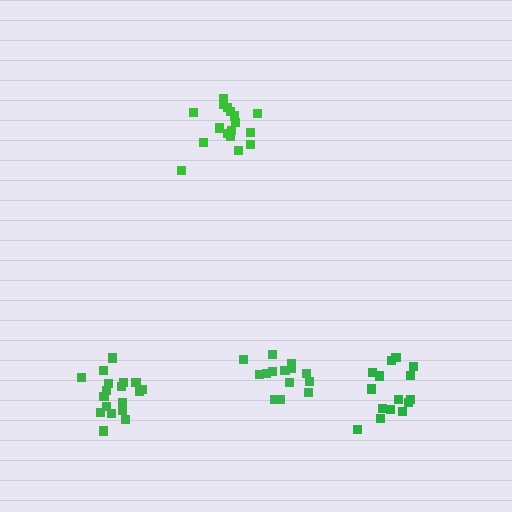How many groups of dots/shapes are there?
There are 4 groups.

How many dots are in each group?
Group 1: 17 dots, Group 2: 14 dots, Group 3: 18 dots, Group 4: 15 dots (64 total).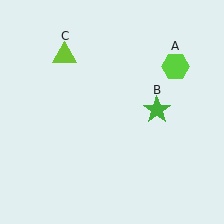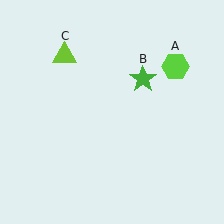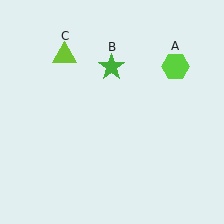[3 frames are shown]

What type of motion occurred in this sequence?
The green star (object B) rotated counterclockwise around the center of the scene.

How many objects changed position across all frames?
1 object changed position: green star (object B).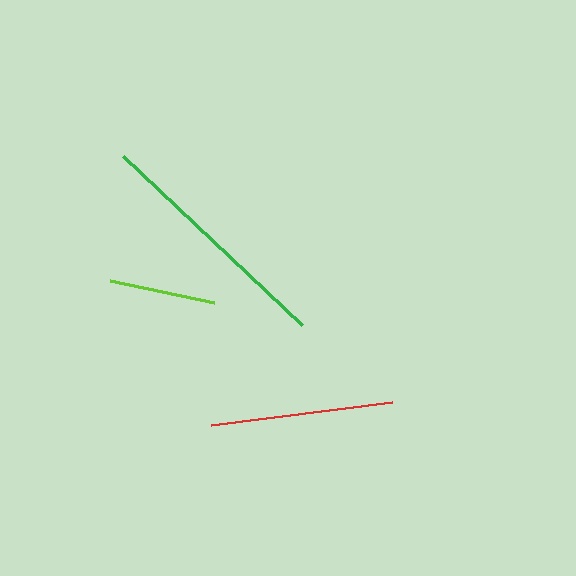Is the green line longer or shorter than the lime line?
The green line is longer than the lime line.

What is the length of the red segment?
The red segment is approximately 182 pixels long.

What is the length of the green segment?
The green segment is approximately 246 pixels long.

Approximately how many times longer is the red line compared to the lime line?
The red line is approximately 1.7 times the length of the lime line.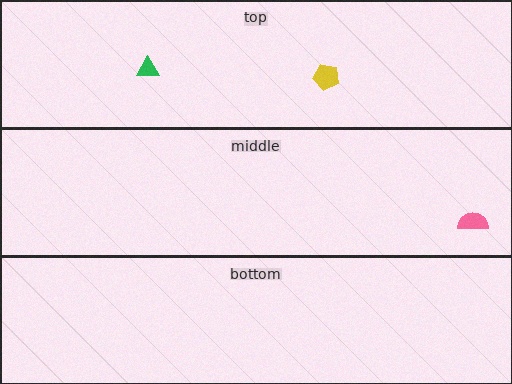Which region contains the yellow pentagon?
The top region.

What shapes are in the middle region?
The pink semicircle.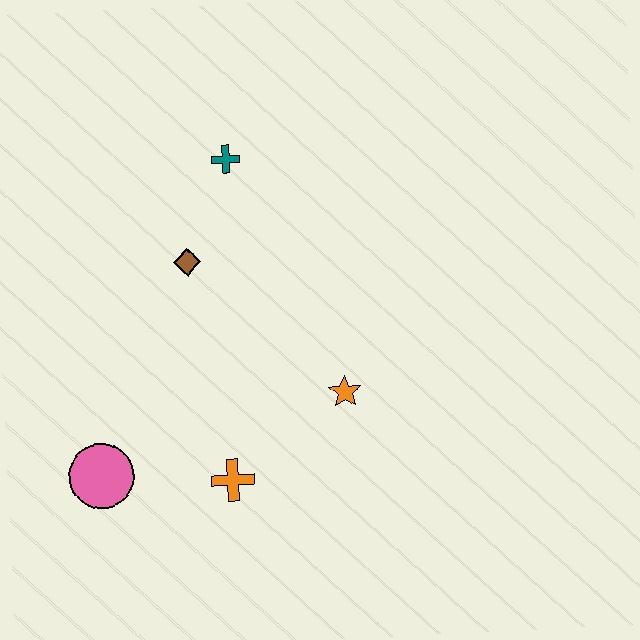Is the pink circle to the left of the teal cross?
Yes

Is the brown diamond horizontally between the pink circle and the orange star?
Yes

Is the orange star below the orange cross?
No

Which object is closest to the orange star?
The orange cross is closest to the orange star.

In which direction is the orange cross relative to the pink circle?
The orange cross is to the right of the pink circle.